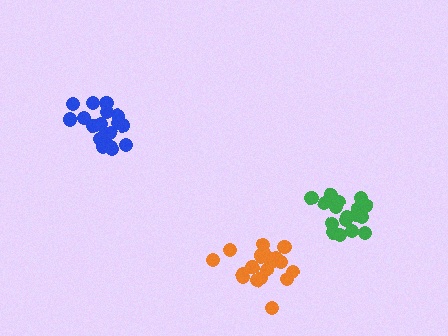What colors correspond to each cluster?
The clusters are colored: green, blue, orange.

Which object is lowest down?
The orange cluster is bottommost.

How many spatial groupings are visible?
There are 3 spatial groupings.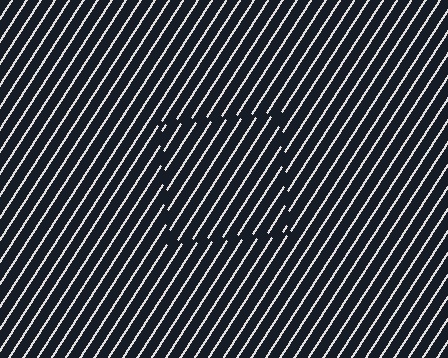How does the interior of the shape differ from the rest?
The interior of the shape contains the same grating, shifted by half a period — the contour is defined by the phase discontinuity where line-ends from the inner and outer gratings abut.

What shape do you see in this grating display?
An illusory square. The interior of the shape contains the same grating, shifted by half a period — the contour is defined by the phase discontinuity where line-ends from the inner and outer gratings abut.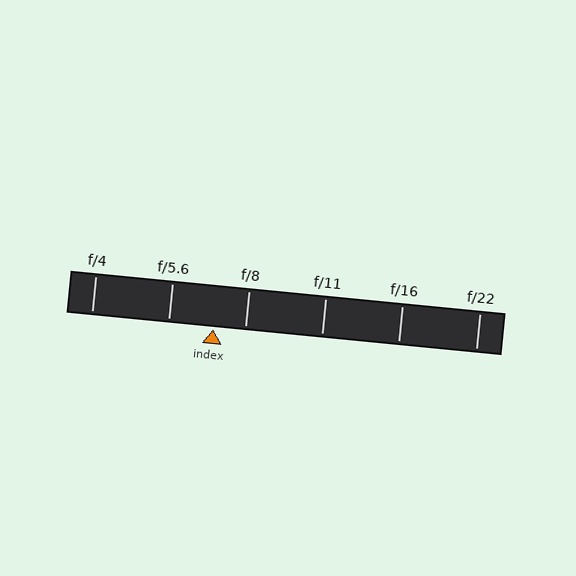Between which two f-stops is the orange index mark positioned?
The index mark is between f/5.6 and f/8.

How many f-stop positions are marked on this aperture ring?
There are 6 f-stop positions marked.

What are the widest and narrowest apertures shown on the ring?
The widest aperture shown is f/4 and the narrowest is f/22.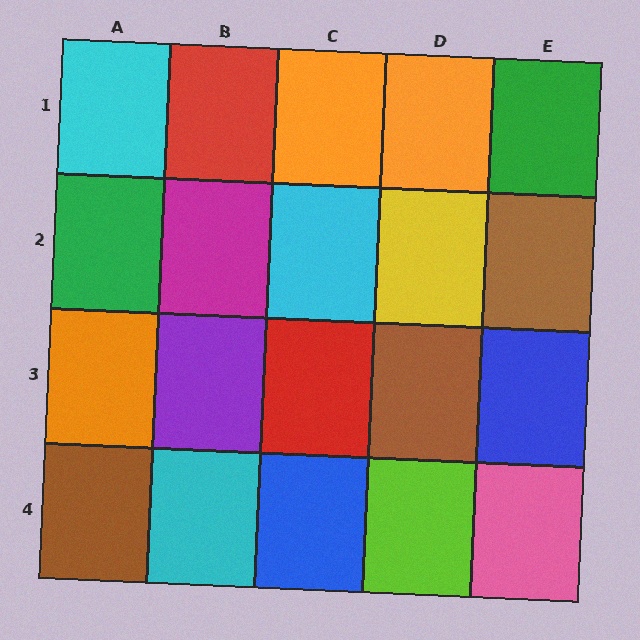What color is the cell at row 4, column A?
Brown.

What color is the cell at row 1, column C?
Orange.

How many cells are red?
2 cells are red.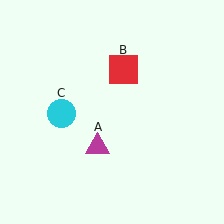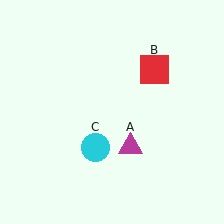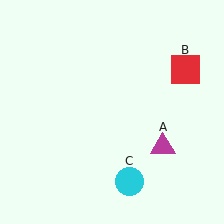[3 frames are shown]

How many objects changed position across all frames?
3 objects changed position: magenta triangle (object A), red square (object B), cyan circle (object C).